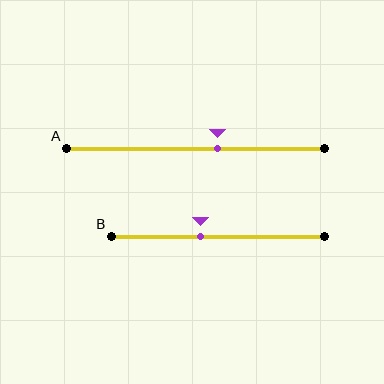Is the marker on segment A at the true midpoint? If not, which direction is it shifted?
No, the marker on segment A is shifted to the right by about 9% of the segment length.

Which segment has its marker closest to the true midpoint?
Segment B has its marker closest to the true midpoint.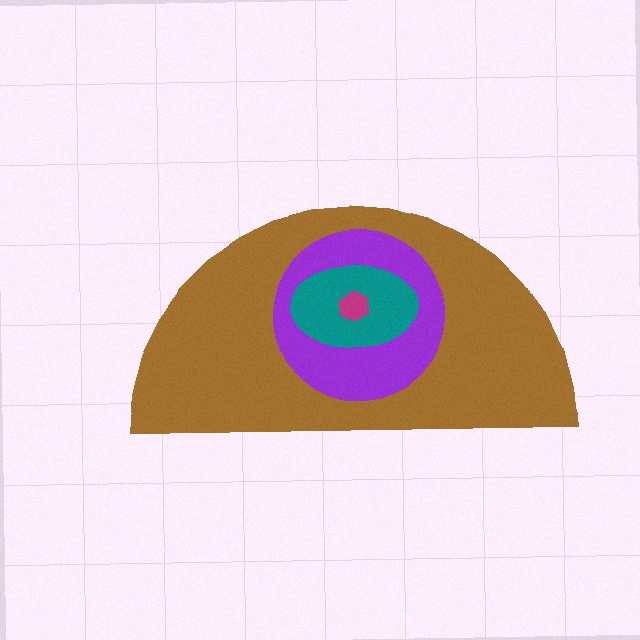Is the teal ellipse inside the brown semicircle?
Yes.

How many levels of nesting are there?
4.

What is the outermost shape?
The brown semicircle.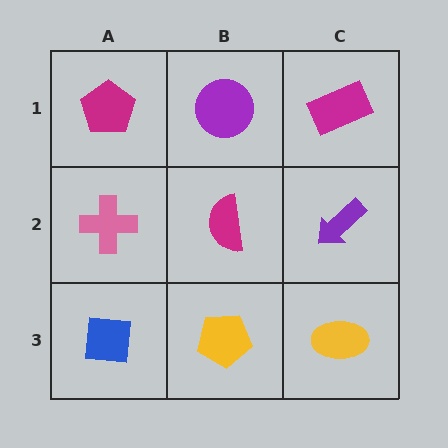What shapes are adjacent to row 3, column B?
A magenta semicircle (row 2, column B), a blue square (row 3, column A), a yellow ellipse (row 3, column C).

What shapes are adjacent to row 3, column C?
A purple arrow (row 2, column C), a yellow pentagon (row 3, column B).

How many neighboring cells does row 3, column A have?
2.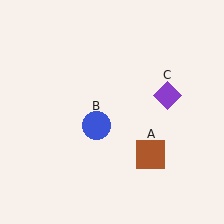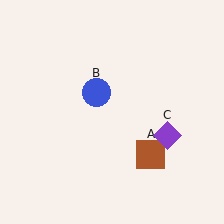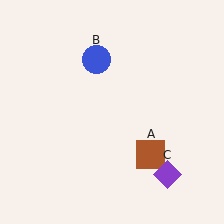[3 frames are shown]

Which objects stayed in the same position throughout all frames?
Brown square (object A) remained stationary.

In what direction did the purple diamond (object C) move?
The purple diamond (object C) moved down.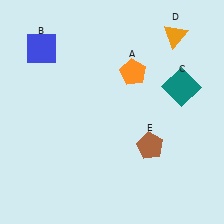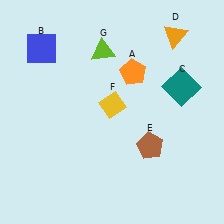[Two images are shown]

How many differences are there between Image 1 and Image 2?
There are 2 differences between the two images.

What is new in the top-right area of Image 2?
A yellow diamond (F) was added in the top-right area of Image 2.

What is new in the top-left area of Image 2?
A lime triangle (G) was added in the top-left area of Image 2.